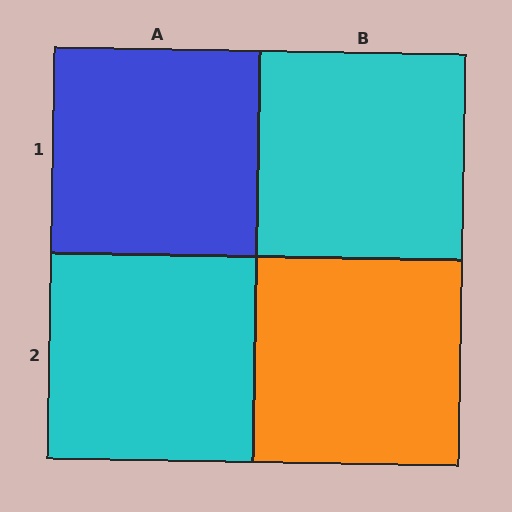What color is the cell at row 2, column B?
Orange.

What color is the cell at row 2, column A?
Cyan.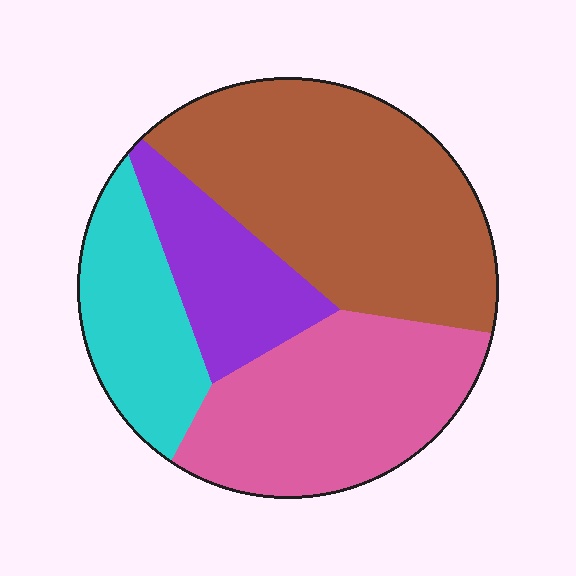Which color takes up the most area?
Brown, at roughly 40%.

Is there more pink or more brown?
Brown.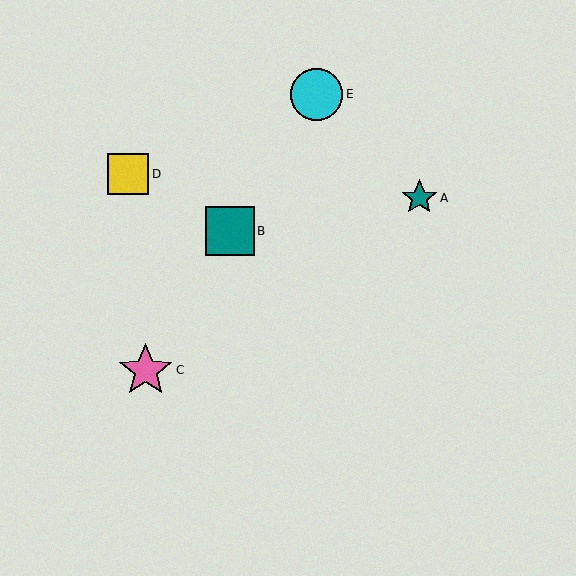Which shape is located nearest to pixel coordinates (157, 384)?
The pink star (labeled C) at (146, 370) is nearest to that location.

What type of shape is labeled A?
Shape A is a teal star.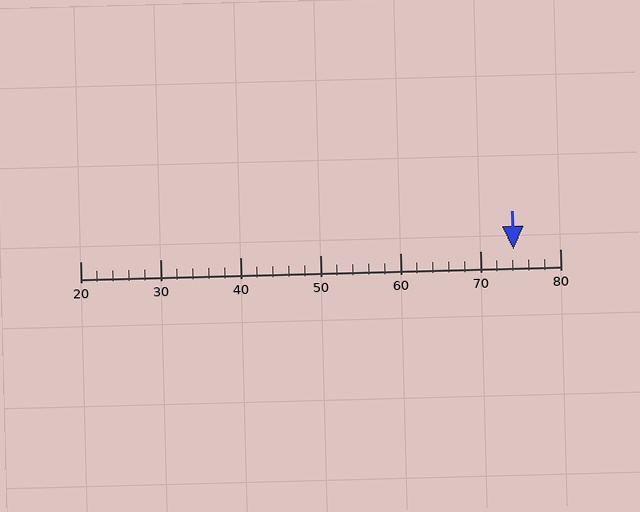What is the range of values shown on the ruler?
The ruler shows values from 20 to 80.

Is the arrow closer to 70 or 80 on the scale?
The arrow is closer to 70.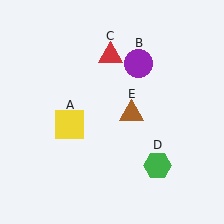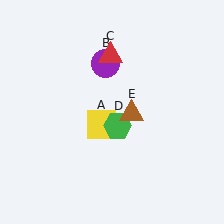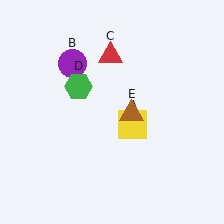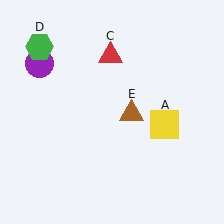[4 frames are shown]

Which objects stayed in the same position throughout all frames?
Red triangle (object C) and brown triangle (object E) remained stationary.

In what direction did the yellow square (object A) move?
The yellow square (object A) moved right.